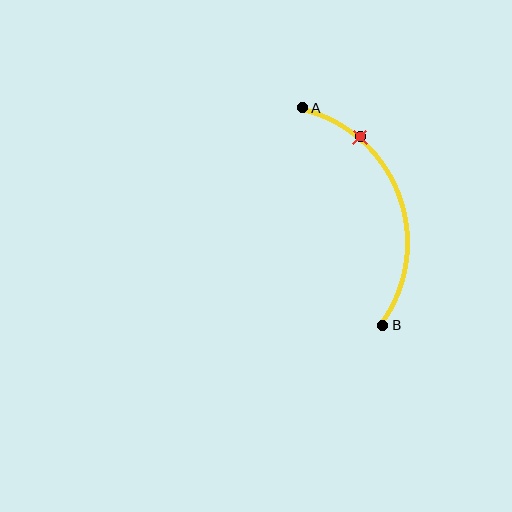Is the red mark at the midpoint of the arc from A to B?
No. The red mark lies on the arc but is closer to endpoint A. The arc midpoint would be at the point on the curve equidistant along the arc from both A and B.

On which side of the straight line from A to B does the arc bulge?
The arc bulges to the right of the straight line connecting A and B.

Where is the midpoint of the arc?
The arc midpoint is the point on the curve farthest from the straight line joining A and B. It sits to the right of that line.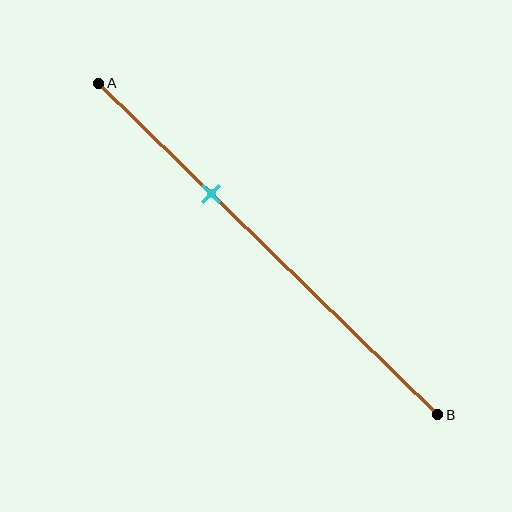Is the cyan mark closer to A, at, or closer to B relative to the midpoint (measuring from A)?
The cyan mark is closer to point A than the midpoint of segment AB.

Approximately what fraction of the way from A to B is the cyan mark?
The cyan mark is approximately 35% of the way from A to B.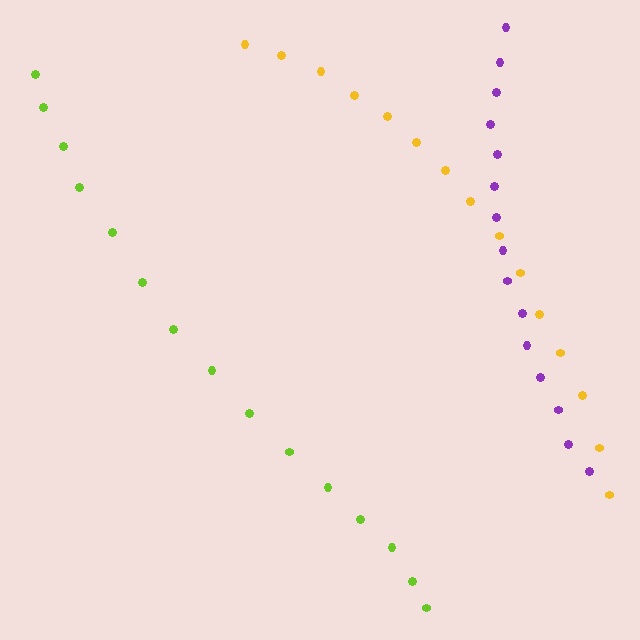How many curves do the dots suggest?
There are 3 distinct paths.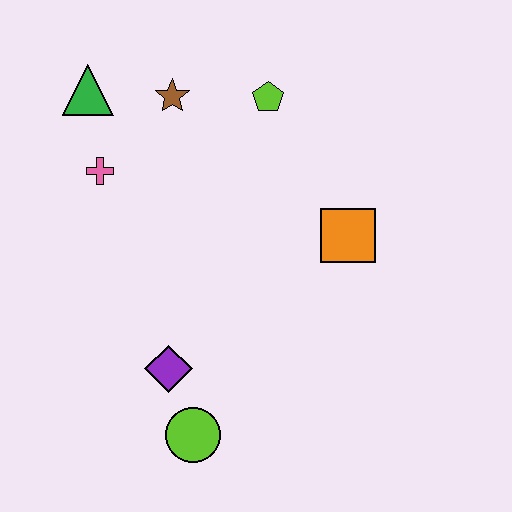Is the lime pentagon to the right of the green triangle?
Yes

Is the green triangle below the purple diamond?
No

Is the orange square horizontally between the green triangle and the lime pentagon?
No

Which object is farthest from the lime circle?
The green triangle is farthest from the lime circle.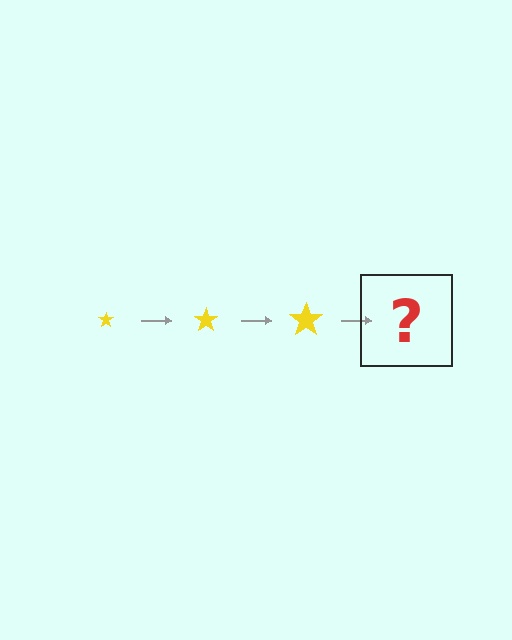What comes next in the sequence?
The next element should be a yellow star, larger than the previous one.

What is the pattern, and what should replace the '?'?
The pattern is that the star gets progressively larger each step. The '?' should be a yellow star, larger than the previous one.